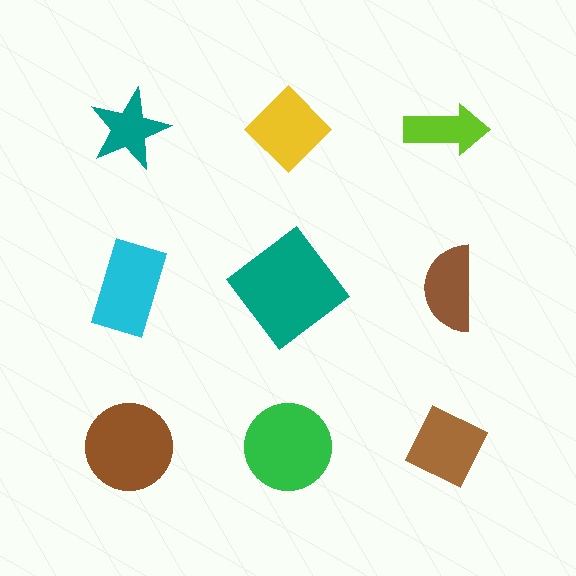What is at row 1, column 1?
A teal star.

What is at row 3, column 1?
A brown circle.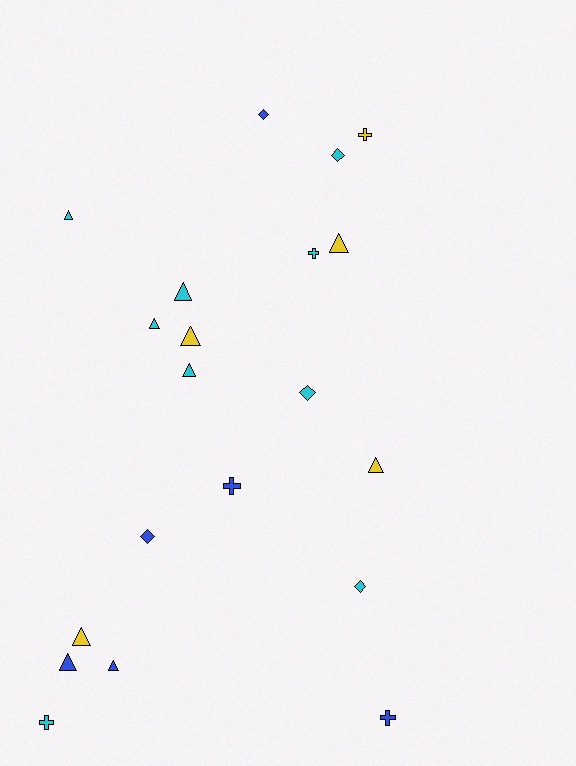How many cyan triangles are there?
There are 4 cyan triangles.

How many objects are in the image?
There are 20 objects.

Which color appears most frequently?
Cyan, with 9 objects.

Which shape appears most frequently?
Triangle, with 10 objects.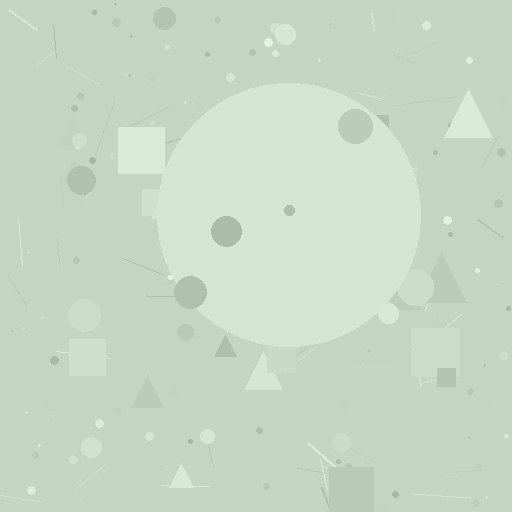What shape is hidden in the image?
A circle is hidden in the image.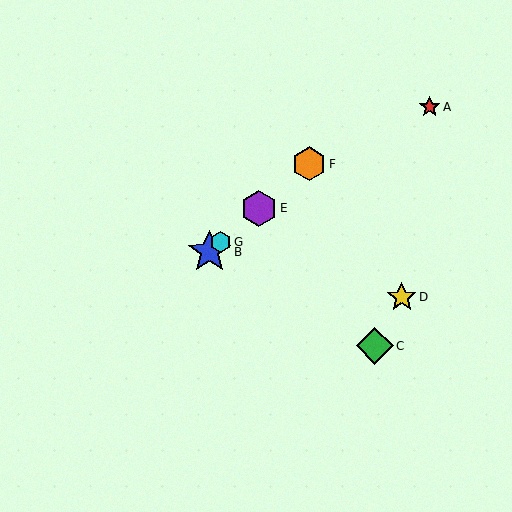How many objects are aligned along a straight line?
4 objects (B, E, F, G) are aligned along a straight line.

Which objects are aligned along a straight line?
Objects B, E, F, G are aligned along a straight line.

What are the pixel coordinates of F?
Object F is at (309, 164).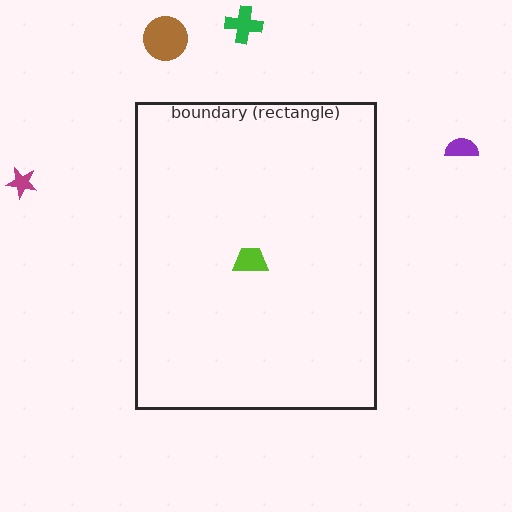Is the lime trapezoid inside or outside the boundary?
Inside.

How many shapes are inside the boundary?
1 inside, 4 outside.